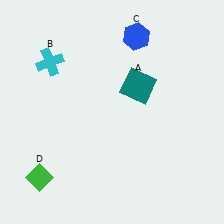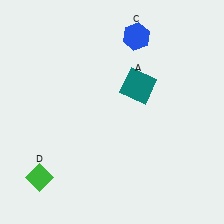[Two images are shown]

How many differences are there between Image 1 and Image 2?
There is 1 difference between the two images.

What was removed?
The cyan cross (B) was removed in Image 2.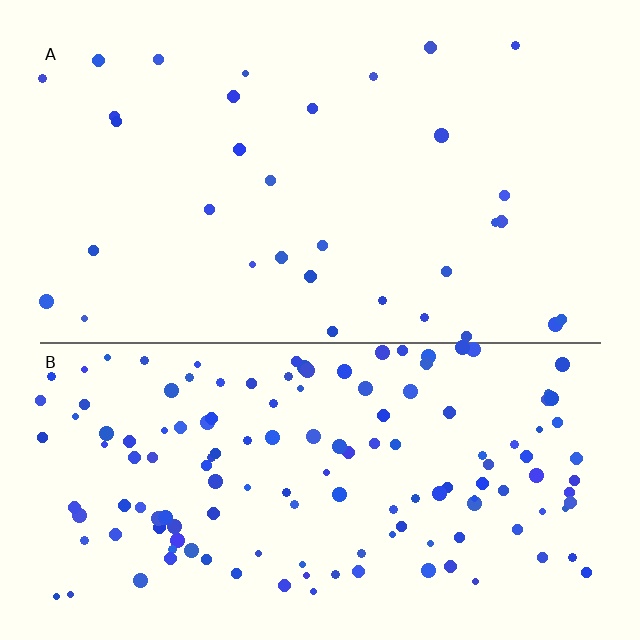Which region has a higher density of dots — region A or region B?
B (the bottom).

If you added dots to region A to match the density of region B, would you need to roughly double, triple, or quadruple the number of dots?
Approximately quadruple.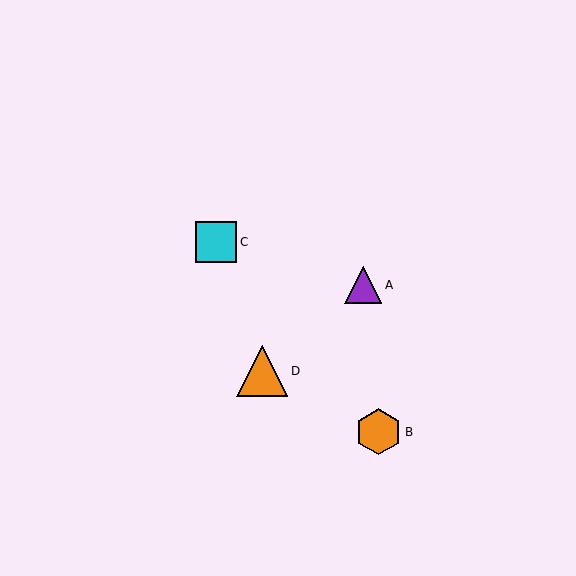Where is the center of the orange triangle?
The center of the orange triangle is at (262, 371).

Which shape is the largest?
The orange triangle (labeled D) is the largest.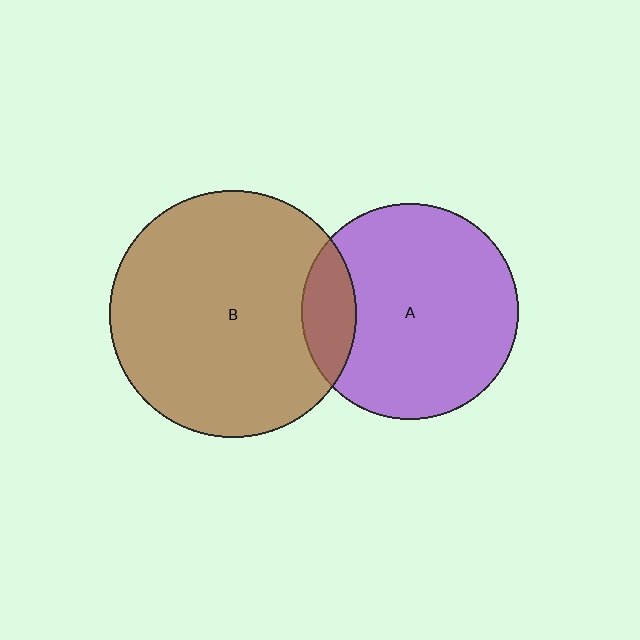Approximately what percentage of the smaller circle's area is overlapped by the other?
Approximately 15%.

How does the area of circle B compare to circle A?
Approximately 1.3 times.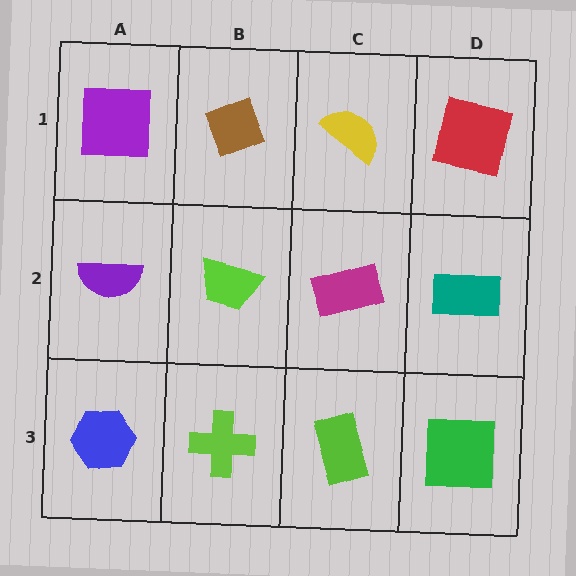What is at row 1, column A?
A purple square.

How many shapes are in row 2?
4 shapes.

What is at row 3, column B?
A lime cross.